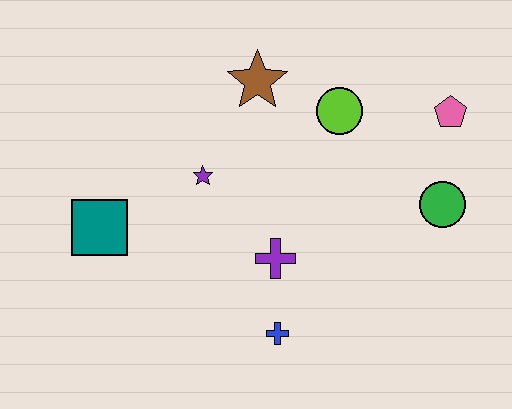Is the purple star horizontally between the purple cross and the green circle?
No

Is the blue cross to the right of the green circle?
No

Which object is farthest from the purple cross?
The pink pentagon is farthest from the purple cross.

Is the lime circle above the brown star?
No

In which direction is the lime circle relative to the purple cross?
The lime circle is above the purple cross.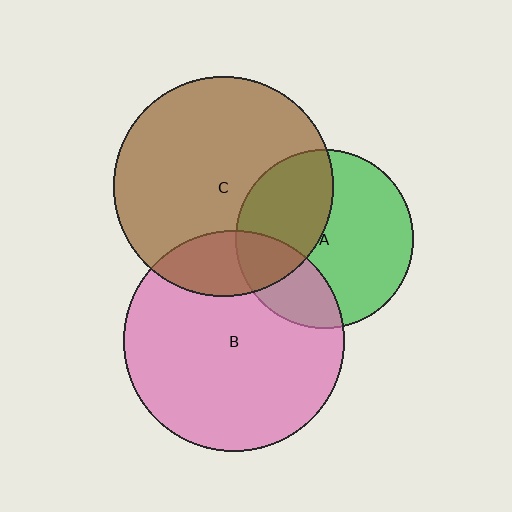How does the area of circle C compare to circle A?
Approximately 1.5 times.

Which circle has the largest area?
Circle B (pink).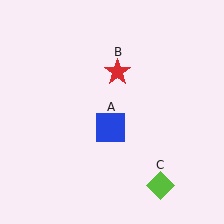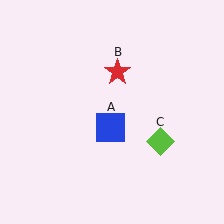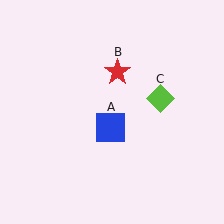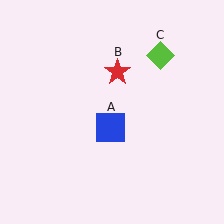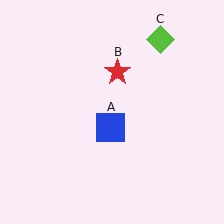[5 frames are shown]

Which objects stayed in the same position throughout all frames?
Blue square (object A) and red star (object B) remained stationary.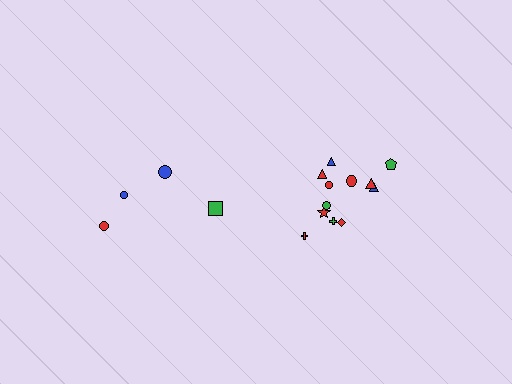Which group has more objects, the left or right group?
The right group.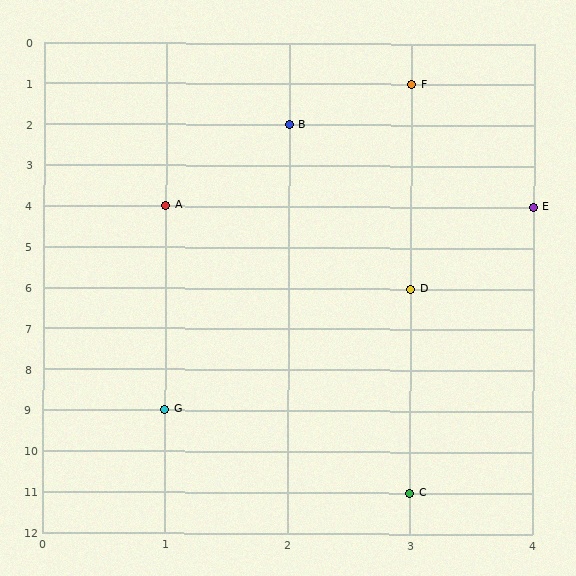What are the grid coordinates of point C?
Point C is at grid coordinates (3, 11).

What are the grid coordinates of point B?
Point B is at grid coordinates (2, 2).